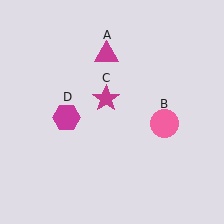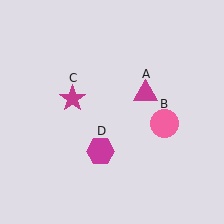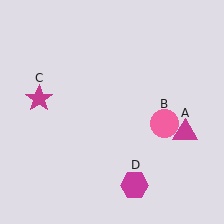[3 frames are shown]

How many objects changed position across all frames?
3 objects changed position: magenta triangle (object A), magenta star (object C), magenta hexagon (object D).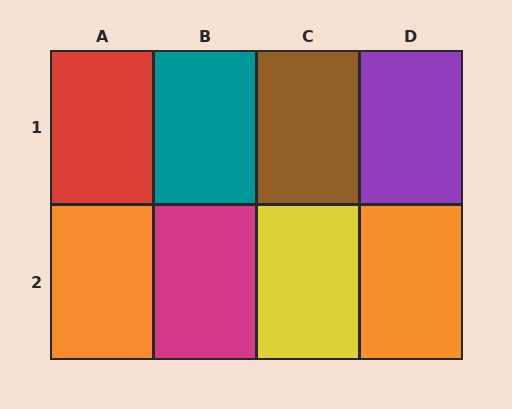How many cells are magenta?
1 cell is magenta.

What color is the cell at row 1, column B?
Teal.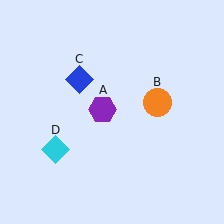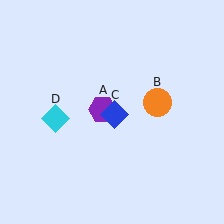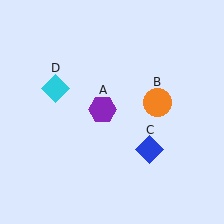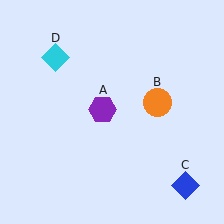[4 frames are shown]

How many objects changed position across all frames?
2 objects changed position: blue diamond (object C), cyan diamond (object D).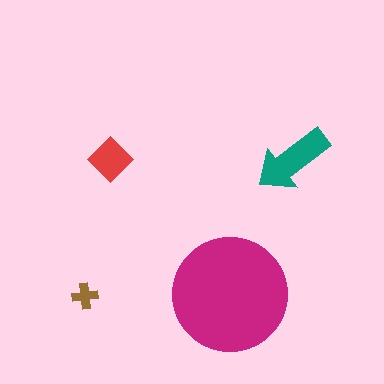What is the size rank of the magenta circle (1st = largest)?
1st.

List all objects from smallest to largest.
The brown cross, the red diamond, the teal arrow, the magenta circle.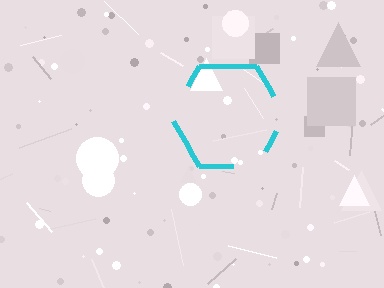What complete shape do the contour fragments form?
The contour fragments form a hexagon.